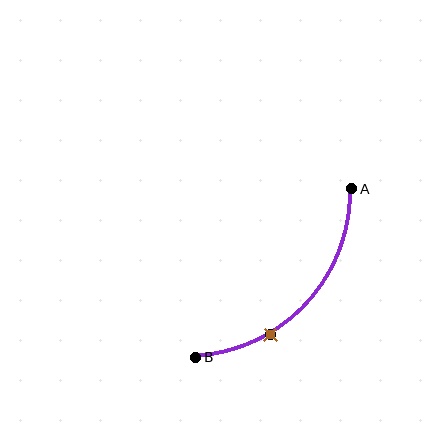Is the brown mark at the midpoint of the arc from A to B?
No. The brown mark lies on the arc but is closer to endpoint B. The arc midpoint would be at the point on the curve equidistant along the arc from both A and B.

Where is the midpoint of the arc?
The arc midpoint is the point on the curve farthest from the straight line joining A and B. It sits below and to the right of that line.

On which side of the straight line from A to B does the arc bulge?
The arc bulges below and to the right of the straight line connecting A and B.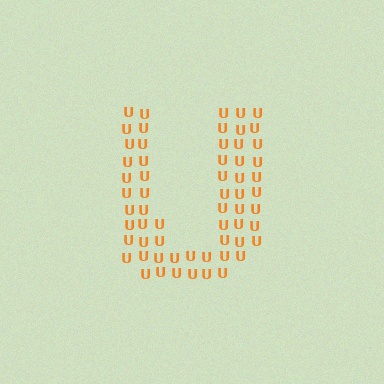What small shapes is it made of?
It is made of small letter U's.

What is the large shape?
The large shape is the letter U.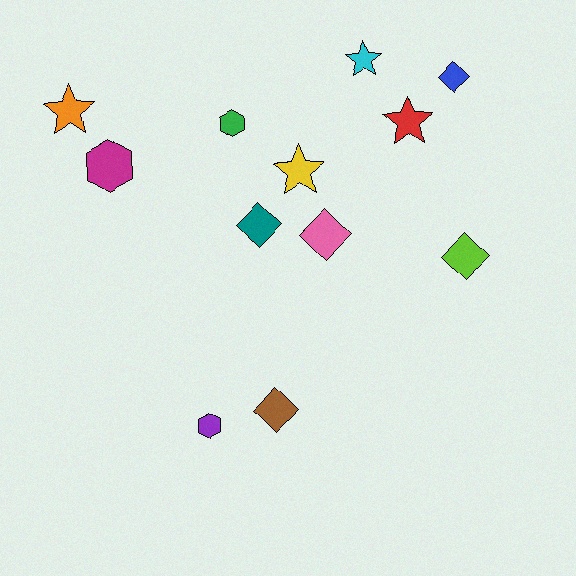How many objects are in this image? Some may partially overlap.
There are 12 objects.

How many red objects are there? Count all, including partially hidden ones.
There is 1 red object.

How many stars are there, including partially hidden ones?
There are 4 stars.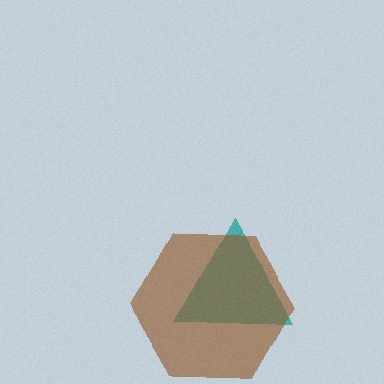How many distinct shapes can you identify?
There are 2 distinct shapes: a teal triangle, a brown hexagon.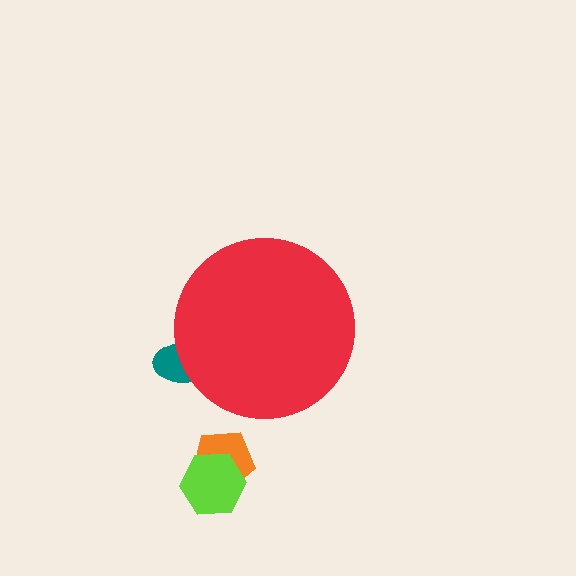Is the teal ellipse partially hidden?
Yes, the teal ellipse is partially hidden behind the red circle.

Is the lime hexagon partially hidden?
No, the lime hexagon is fully visible.